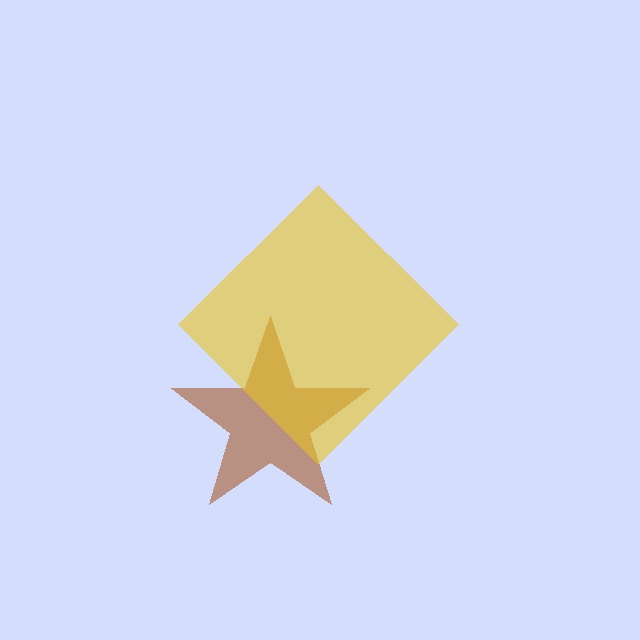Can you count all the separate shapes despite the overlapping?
Yes, there are 2 separate shapes.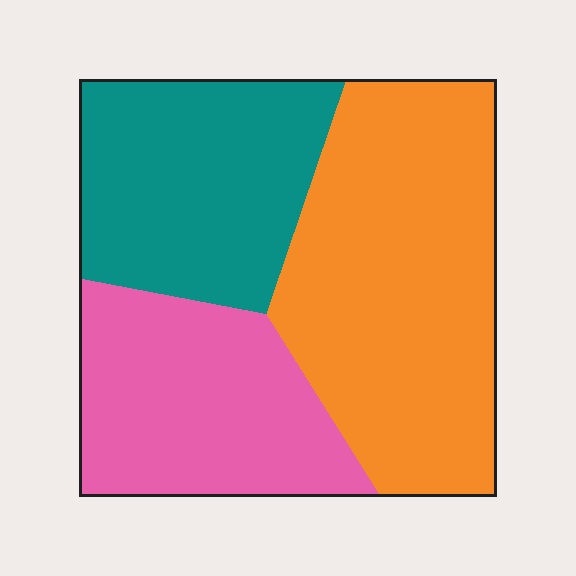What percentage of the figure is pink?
Pink takes up about one quarter (1/4) of the figure.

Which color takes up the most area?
Orange, at roughly 45%.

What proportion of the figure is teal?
Teal covers about 30% of the figure.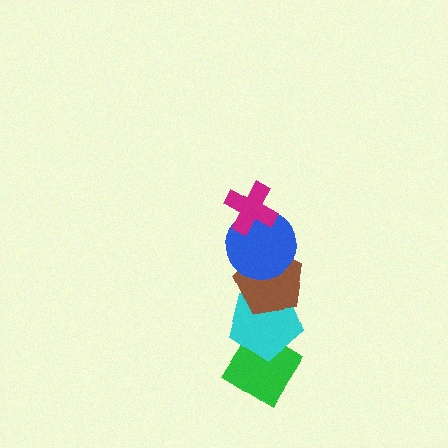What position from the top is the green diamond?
The green diamond is 5th from the top.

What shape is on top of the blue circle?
The magenta cross is on top of the blue circle.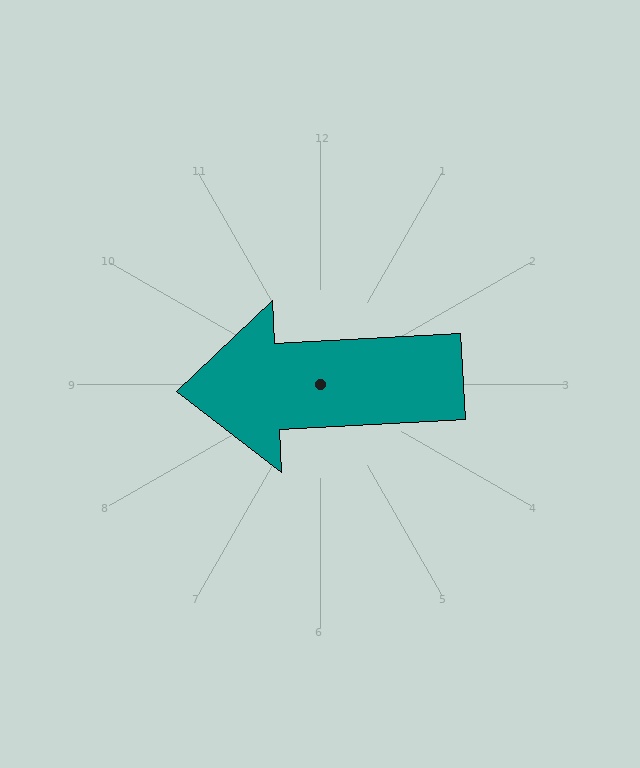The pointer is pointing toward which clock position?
Roughly 9 o'clock.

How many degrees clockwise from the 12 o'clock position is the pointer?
Approximately 267 degrees.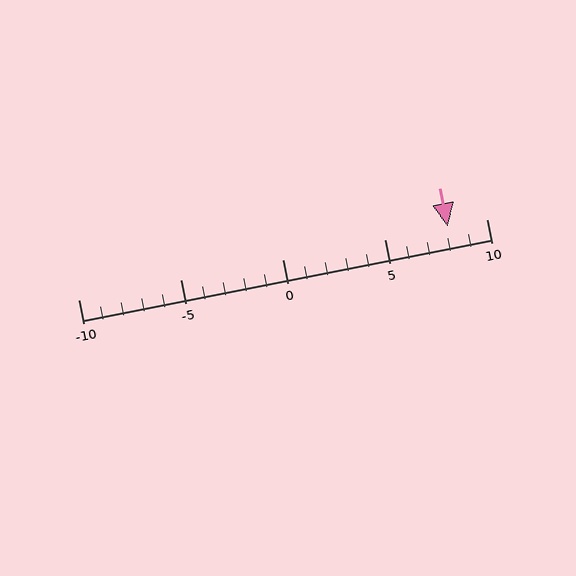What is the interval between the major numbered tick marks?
The major tick marks are spaced 5 units apart.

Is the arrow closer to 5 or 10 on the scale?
The arrow is closer to 10.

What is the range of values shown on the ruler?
The ruler shows values from -10 to 10.